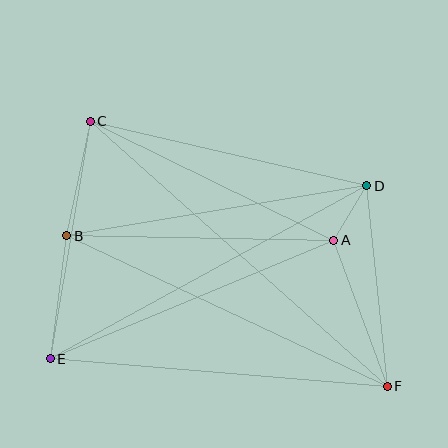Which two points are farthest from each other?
Points C and F are farthest from each other.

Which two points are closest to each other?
Points A and D are closest to each other.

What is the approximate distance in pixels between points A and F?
The distance between A and F is approximately 155 pixels.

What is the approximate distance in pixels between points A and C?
The distance between A and C is approximately 271 pixels.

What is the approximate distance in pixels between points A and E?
The distance between A and E is approximately 308 pixels.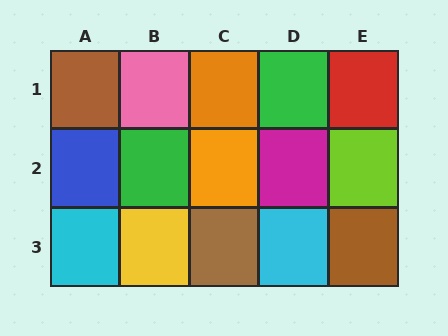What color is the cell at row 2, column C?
Orange.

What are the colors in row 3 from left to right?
Cyan, yellow, brown, cyan, brown.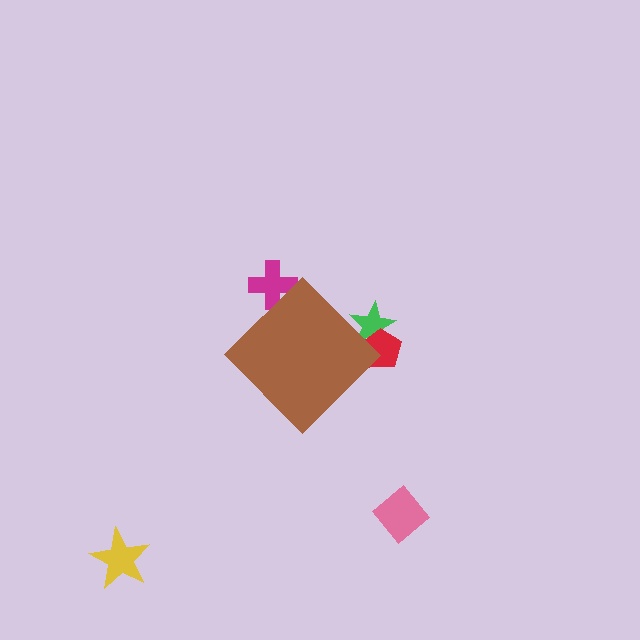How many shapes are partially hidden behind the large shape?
3 shapes are partially hidden.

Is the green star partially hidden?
Yes, the green star is partially hidden behind the brown diamond.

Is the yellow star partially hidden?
No, the yellow star is fully visible.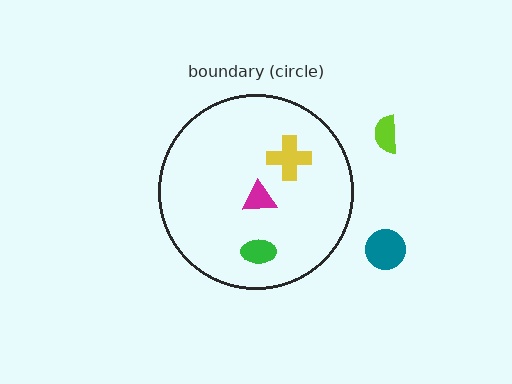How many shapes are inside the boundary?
3 inside, 2 outside.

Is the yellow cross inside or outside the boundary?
Inside.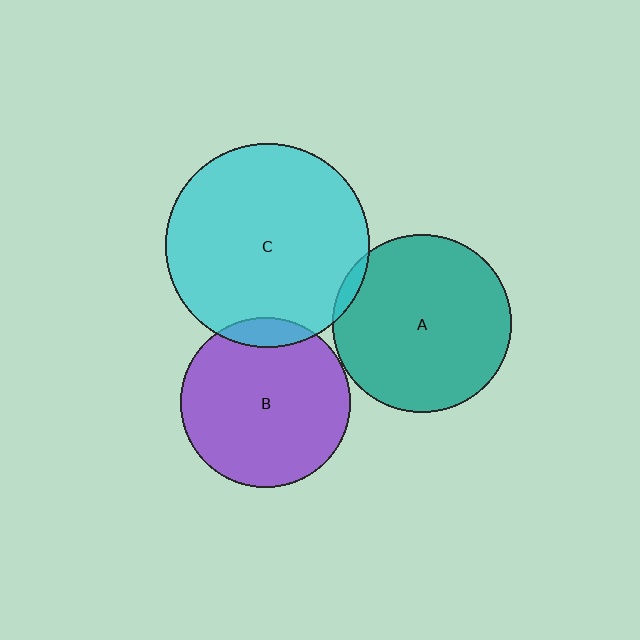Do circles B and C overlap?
Yes.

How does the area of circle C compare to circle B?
Approximately 1.4 times.